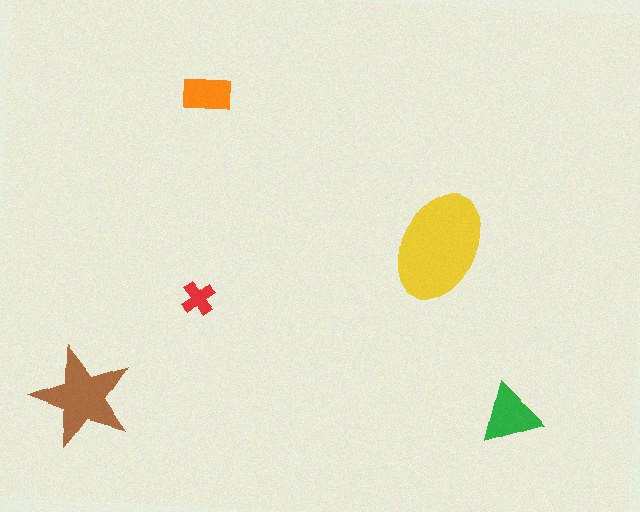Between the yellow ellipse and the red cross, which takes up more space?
The yellow ellipse.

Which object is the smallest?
The red cross.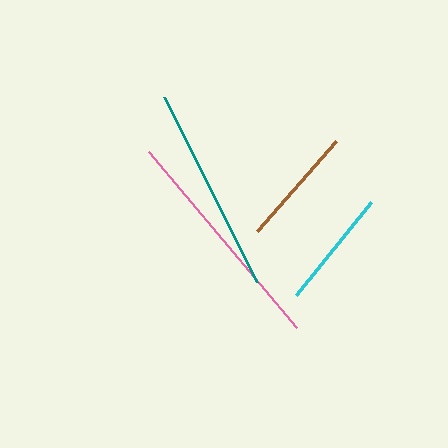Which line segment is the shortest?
The cyan line is the shortest at approximately 119 pixels.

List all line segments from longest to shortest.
From longest to shortest: pink, teal, brown, cyan.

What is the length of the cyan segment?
The cyan segment is approximately 119 pixels long.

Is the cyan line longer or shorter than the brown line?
The brown line is longer than the cyan line.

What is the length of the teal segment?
The teal segment is approximately 207 pixels long.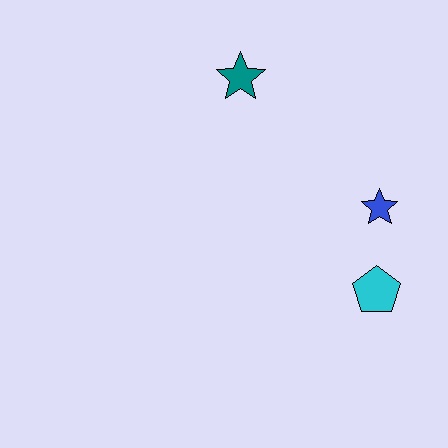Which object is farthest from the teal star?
The cyan pentagon is farthest from the teal star.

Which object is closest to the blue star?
The cyan pentagon is closest to the blue star.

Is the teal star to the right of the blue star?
No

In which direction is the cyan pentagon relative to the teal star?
The cyan pentagon is below the teal star.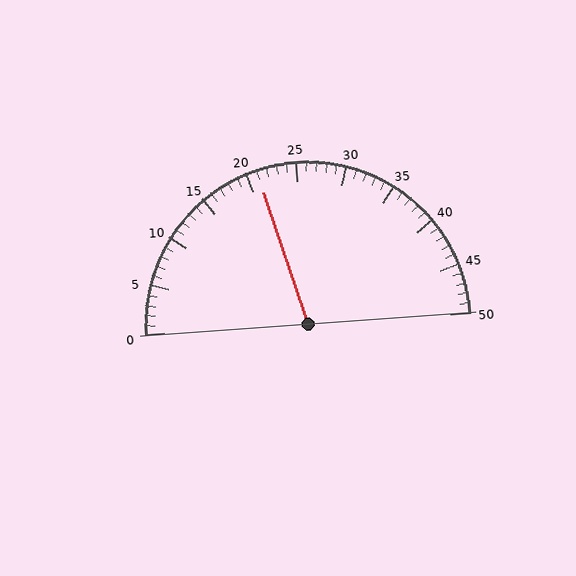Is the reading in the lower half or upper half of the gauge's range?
The reading is in the lower half of the range (0 to 50).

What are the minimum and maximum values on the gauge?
The gauge ranges from 0 to 50.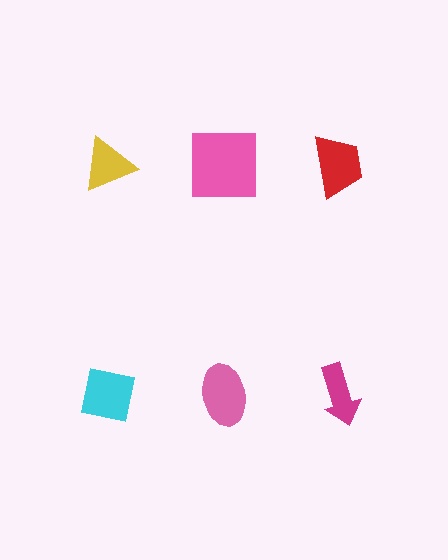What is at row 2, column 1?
A cyan square.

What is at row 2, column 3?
A magenta arrow.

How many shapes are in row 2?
3 shapes.